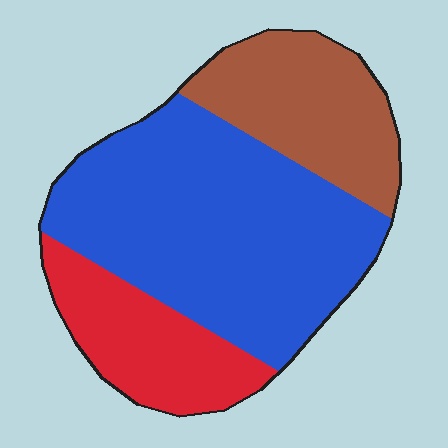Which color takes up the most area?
Blue, at roughly 55%.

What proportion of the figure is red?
Red takes up about one fifth (1/5) of the figure.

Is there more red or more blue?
Blue.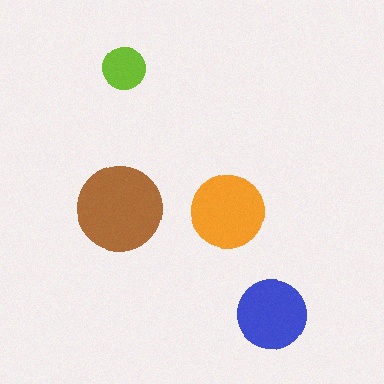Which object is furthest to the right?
The blue circle is rightmost.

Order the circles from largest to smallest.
the brown one, the orange one, the blue one, the lime one.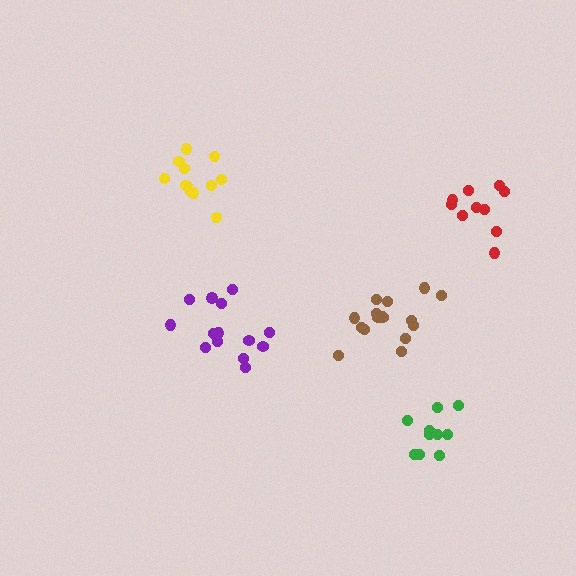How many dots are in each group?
Group 1: 14 dots, Group 2: 10 dots, Group 3: 10 dots, Group 4: 16 dots, Group 5: 12 dots (62 total).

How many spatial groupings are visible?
There are 5 spatial groupings.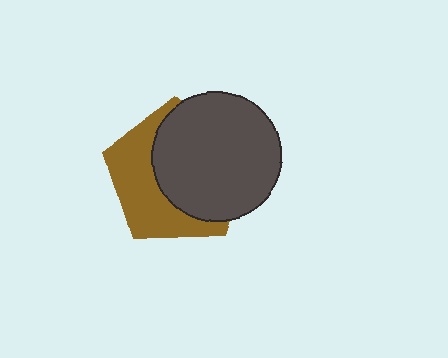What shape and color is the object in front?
The object in front is a dark gray circle.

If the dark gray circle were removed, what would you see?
You would see the complete brown pentagon.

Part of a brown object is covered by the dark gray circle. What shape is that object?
It is a pentagon.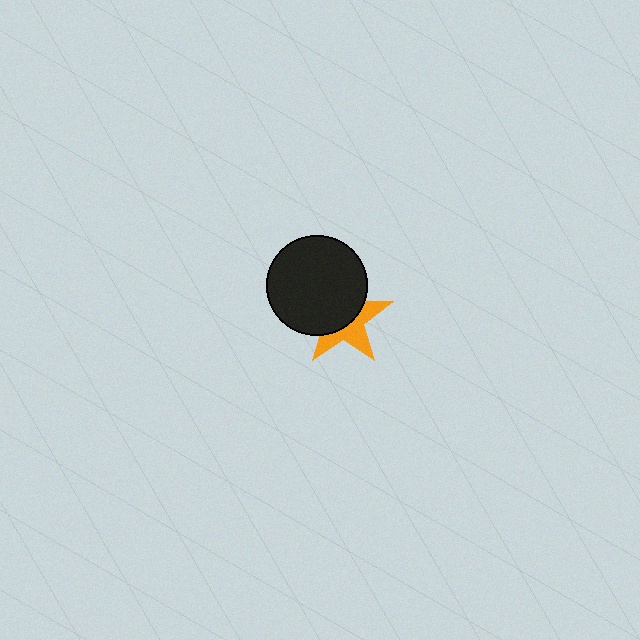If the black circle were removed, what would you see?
You would see the complete orange star.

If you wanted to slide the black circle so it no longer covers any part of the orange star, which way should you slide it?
Slide it toward the upper-left — that is the most direct way to separate the two shapes.